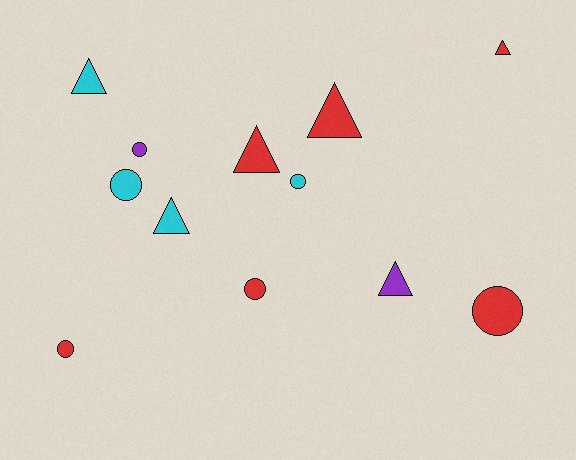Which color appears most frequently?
Red, with 6 objects.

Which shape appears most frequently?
Triangle, with 6 objects.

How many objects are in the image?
There are 12 objects.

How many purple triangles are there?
There is 1 purple triangle.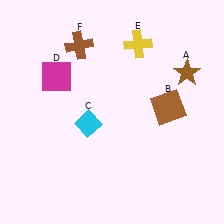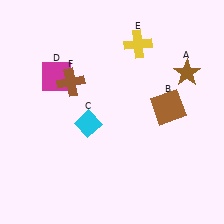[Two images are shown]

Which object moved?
The brown cross (F) moved down.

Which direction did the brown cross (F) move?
The brown cross (F) moved down.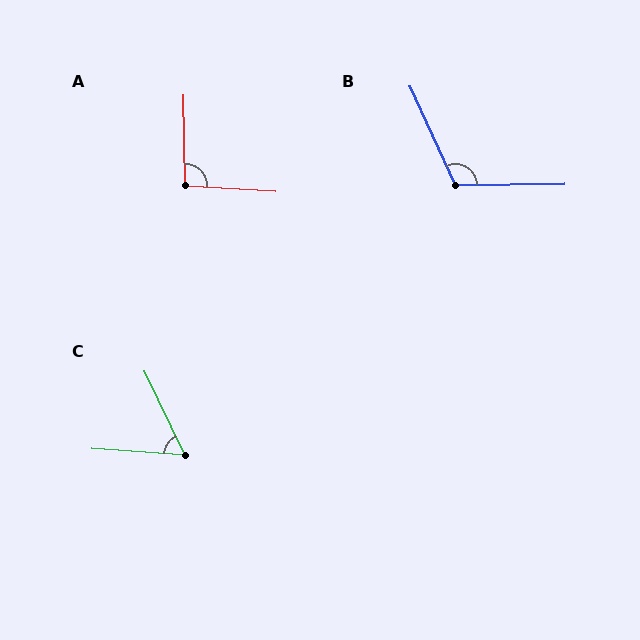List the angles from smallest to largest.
C (61°), A (95°), B (114°).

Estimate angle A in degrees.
Approximately 95 degrees.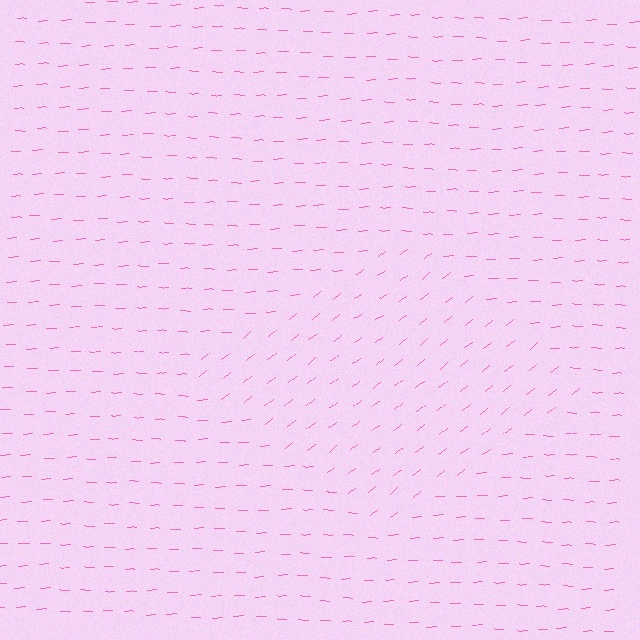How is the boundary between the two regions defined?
The boundary is defined purely by a change in line orientation (approximately 36 degrees difference). All lines are the same color and thickness.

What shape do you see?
I see a diamond.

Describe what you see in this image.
The image is filled with small pink line segments. A diamond region in the image has lines oriented differently from the surrounding lines, creating a visible texture boundary.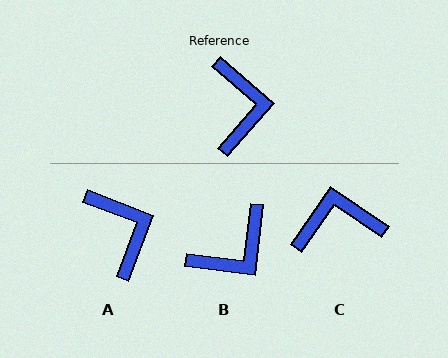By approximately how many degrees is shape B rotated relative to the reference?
Approximately 55 degrees clockwise.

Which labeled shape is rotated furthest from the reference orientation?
C, about 97 degrees away.